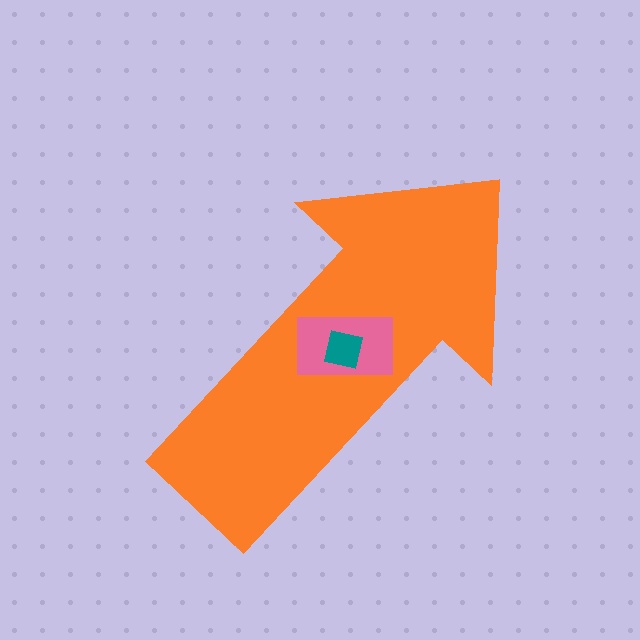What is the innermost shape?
The teal square.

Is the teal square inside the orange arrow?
Yes.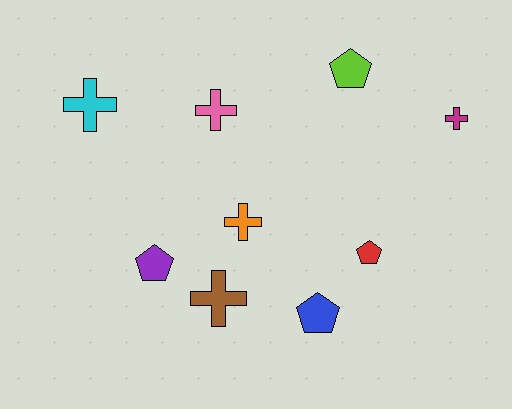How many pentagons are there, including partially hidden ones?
There are 4 pentagons.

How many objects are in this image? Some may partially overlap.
There are 9 objects.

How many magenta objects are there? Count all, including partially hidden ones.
There is 1 magenta object.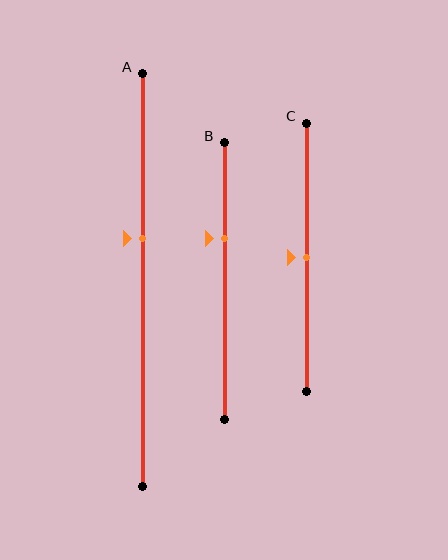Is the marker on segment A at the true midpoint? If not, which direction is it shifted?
No, the marker on segment A is shifted upward by about 10% of the segment length.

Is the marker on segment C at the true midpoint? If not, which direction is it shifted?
Yes, the marker on segment C is at the true midpoint.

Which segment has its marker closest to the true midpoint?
Segment C has its marker closest to the true midpoint.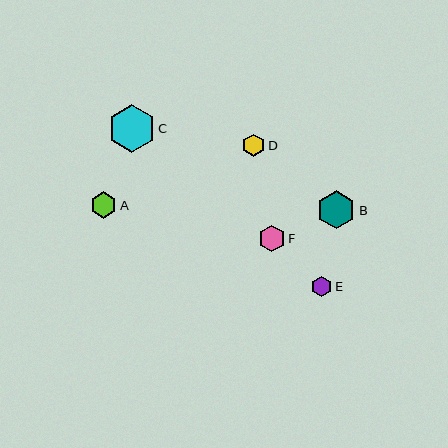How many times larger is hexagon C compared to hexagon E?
Hexagon C is approximately 2.3 times the size of hexagon E.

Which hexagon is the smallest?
Hexagon E is the smallest with a size of approximately 21 pixels.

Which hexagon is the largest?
Hexagon C is the largest with a size of approximately 48 pixels.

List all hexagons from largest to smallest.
From largest to smallest: C, B, F, A, D, E.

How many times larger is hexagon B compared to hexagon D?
Hexagon B is approximately 1.7 times the size of hexagon D.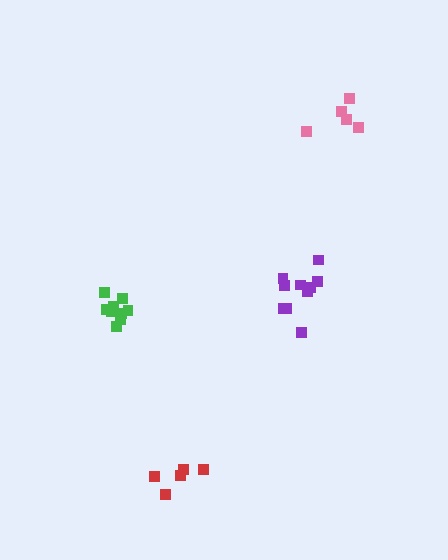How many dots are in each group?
Group 1: 10 dots, Group 2: 5 dots, Group 3: 5 dots, Group 4: 9 dots (29 total).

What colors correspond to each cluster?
The clusters are colored: purple, red, pink, green.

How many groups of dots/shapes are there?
There are 4 groups.